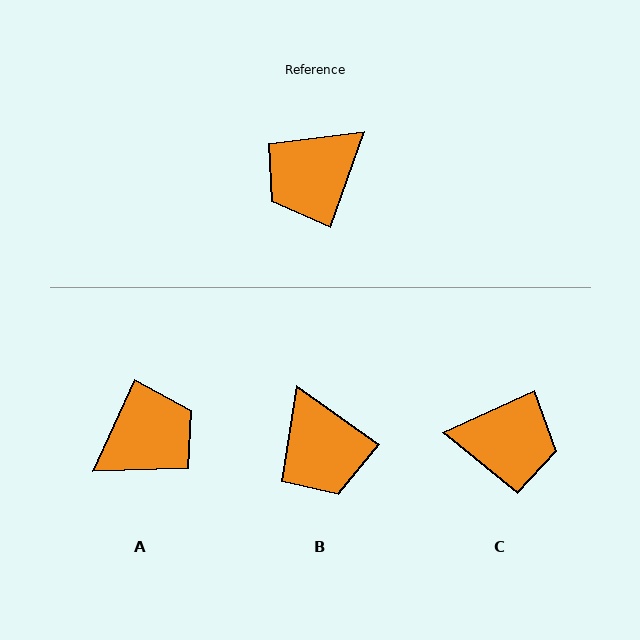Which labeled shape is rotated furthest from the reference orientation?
A, about 175 degrees away.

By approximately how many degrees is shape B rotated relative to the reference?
Approximately 75 degrees counter-clockwise.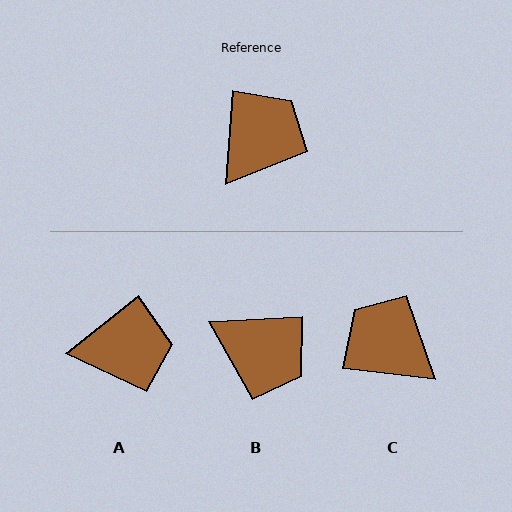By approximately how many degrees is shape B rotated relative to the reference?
Approximately 82 degrees clockwise.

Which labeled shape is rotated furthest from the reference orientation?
C, about 87 degrees away.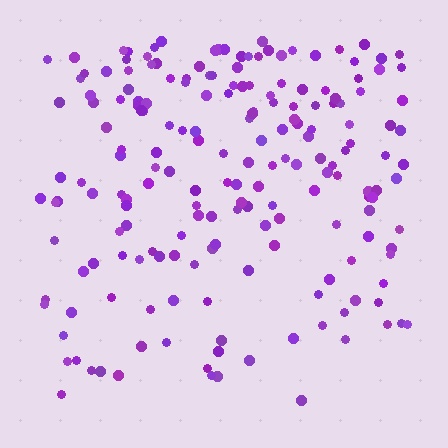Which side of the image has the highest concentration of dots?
The top.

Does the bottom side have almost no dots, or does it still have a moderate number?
Still a moderate number, just noticeably fewer than the top.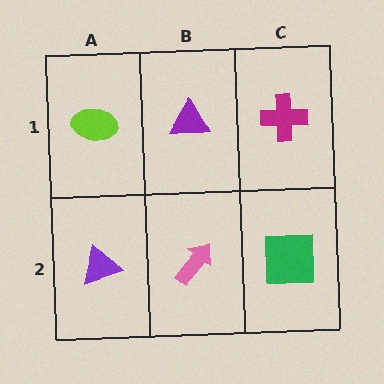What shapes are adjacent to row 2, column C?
A magenta cross (row 1, column C), a pink arrow (row 2, column B).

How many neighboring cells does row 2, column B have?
3.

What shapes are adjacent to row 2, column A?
A lime ellipse (row 1, column A), a pink arrow (row 2, column B).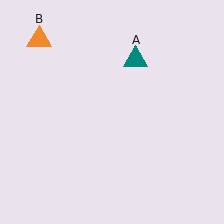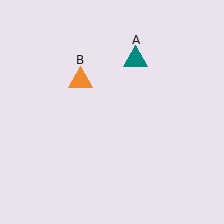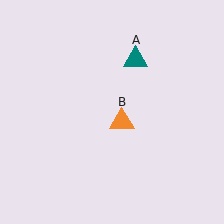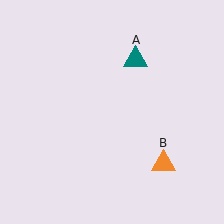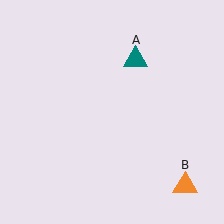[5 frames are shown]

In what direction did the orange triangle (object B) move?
The orange triangle (object B) moved down and to the right.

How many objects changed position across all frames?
1 object changed position: orange triangle (object B).